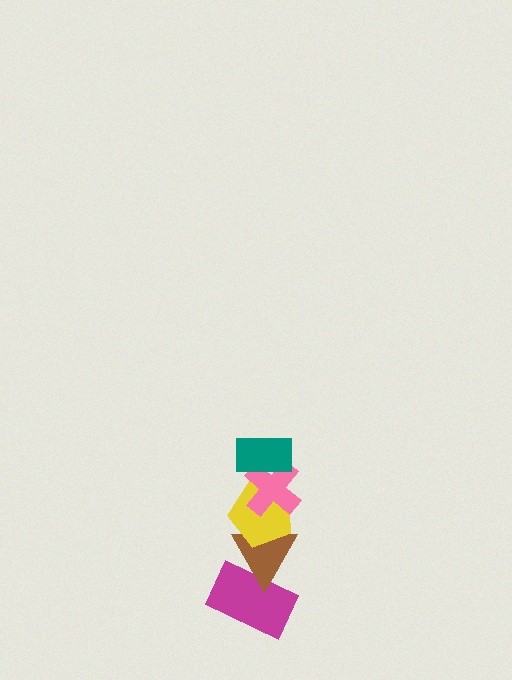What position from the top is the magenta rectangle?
The magenta rectangle is 5th from the top.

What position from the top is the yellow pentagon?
The yellow pentagon is 3rd from the top.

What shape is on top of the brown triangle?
The yellow pentagon is on top of the brown triangle.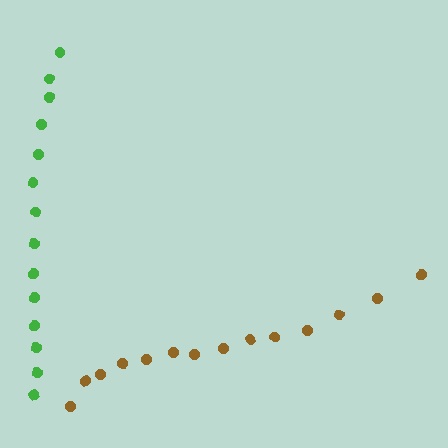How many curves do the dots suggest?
There are 2 distinct paths.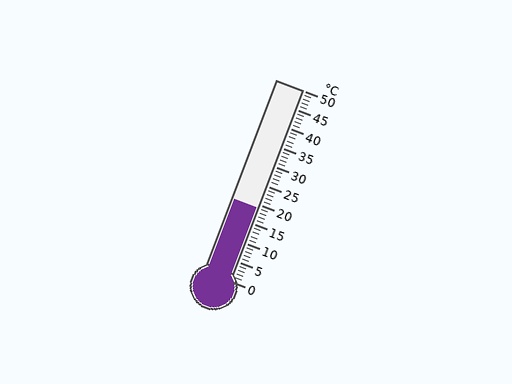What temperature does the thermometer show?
The thermometer shows approximately 19°C.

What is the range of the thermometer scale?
The thermometer scale ranges from 0°C to 50°C.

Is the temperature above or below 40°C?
The temperature is below 40°C.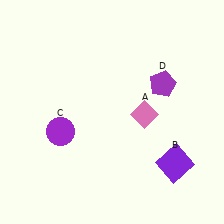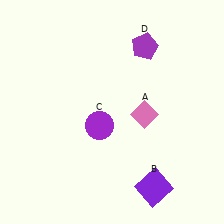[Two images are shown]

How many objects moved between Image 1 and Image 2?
3 objects moved between the two images.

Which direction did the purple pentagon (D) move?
The purple pentagon (D) moved up.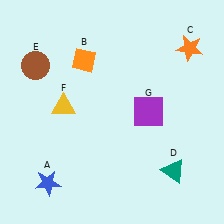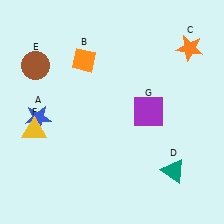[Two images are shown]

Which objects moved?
The objects that moved are: the blue star (A), the yellow triangle (F).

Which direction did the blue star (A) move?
The blue star (A) moved up.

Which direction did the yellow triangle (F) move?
The yellow triangle (F) moved left.